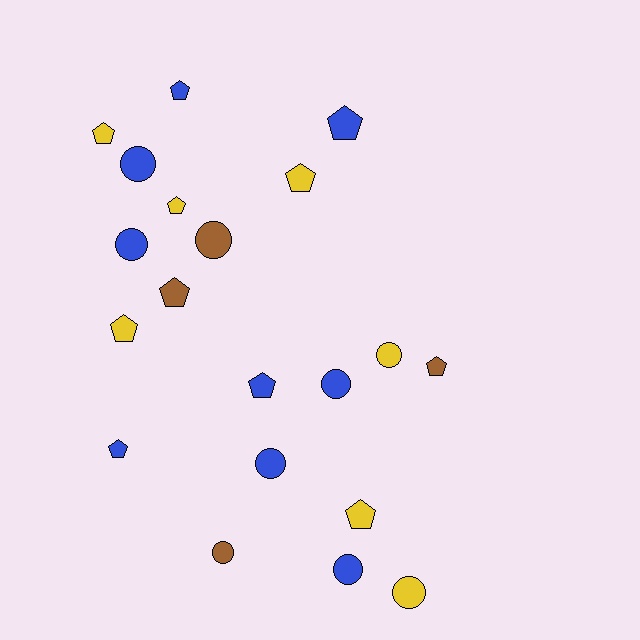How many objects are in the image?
There are 20 objects.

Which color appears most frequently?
Blue, with 9 objects.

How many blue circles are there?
There are 5 blue circles.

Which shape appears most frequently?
Pentagon, with 11 objects.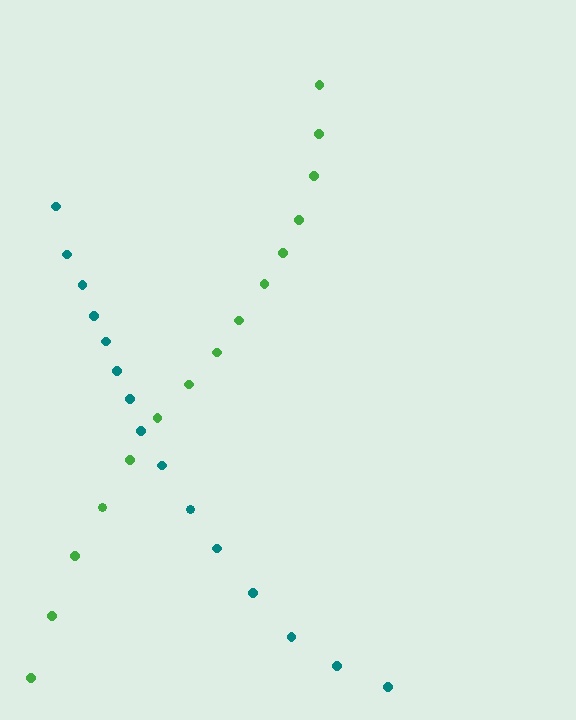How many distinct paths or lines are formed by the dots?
There are 2 distinct paths.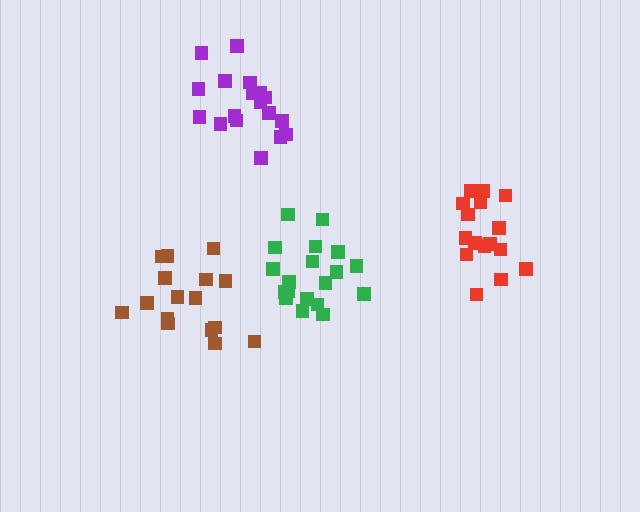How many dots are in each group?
Group 1: 16 dots, Group 2: 19 dots, Group 3: 19 dots, Group 4: 16 dots (70 total).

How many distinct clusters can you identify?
There are 4 distinct clusters.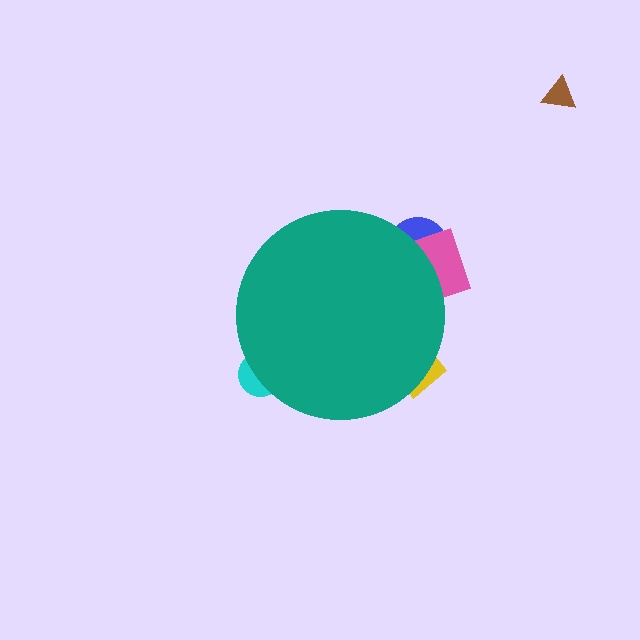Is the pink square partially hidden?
Yes, the pink square is partially hidden behind the teal circle.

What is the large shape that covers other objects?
A teal circle.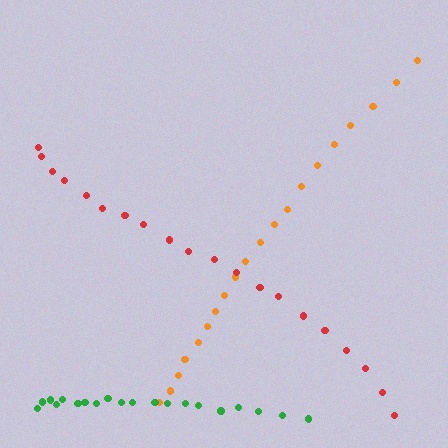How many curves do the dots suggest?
There are 3 distinct paths.